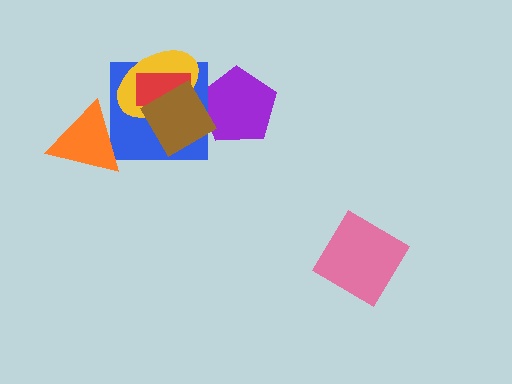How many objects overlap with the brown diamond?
4 objects overlap with the brown diamond.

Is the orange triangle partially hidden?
No, no other shape covers it.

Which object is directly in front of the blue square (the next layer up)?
The yellow ellipse is directly in front of the blue square.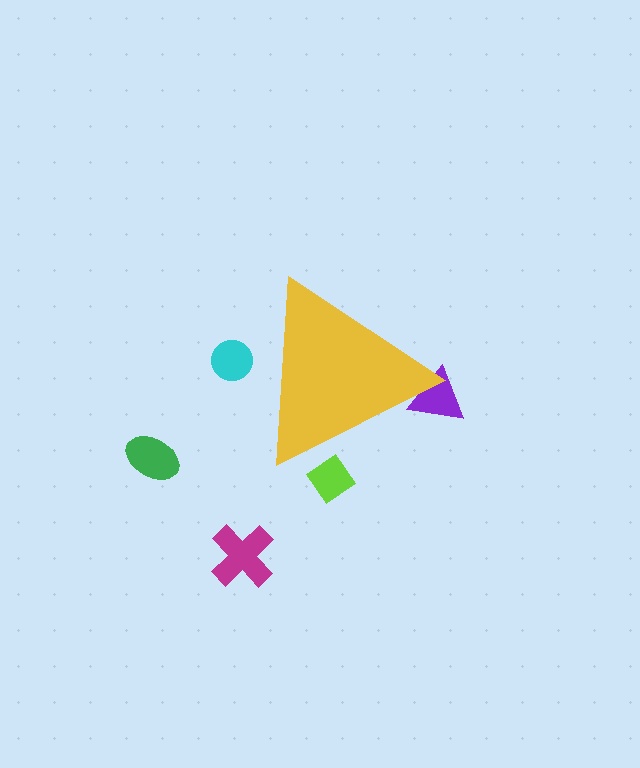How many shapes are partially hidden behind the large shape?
3 shapes are partially hidden.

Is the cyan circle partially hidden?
Yes, the cyan circle is partially hidden behind the yellow triangle.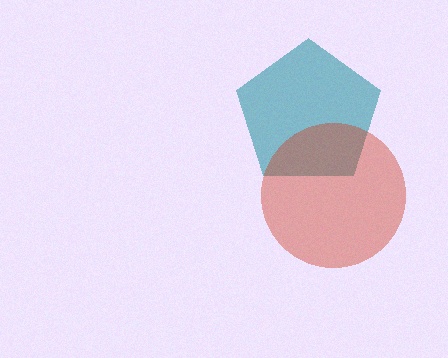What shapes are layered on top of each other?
The layered shapes are: a teal pentagon, a red circle.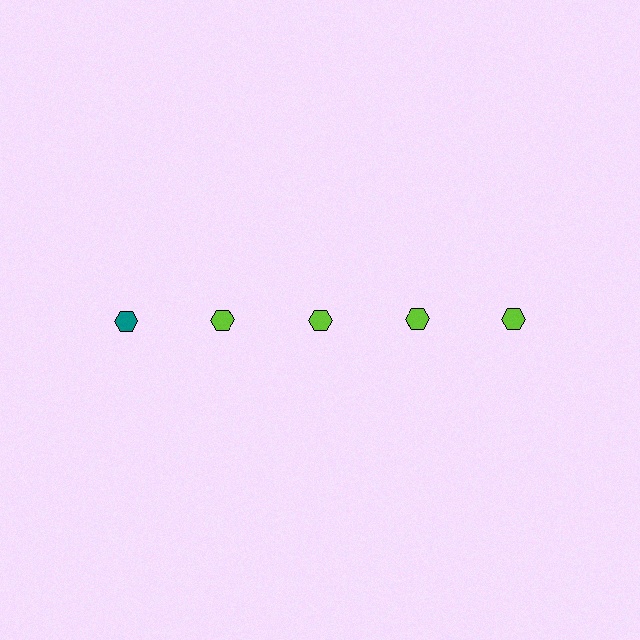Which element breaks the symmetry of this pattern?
The teal hexagon in the top row, leftmost column breaks the symmetry. All other shapes are lime hexagons.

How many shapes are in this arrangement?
There are 5 shapes arranged in a grid pattern.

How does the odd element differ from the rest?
It has a different color: teal instead of lime.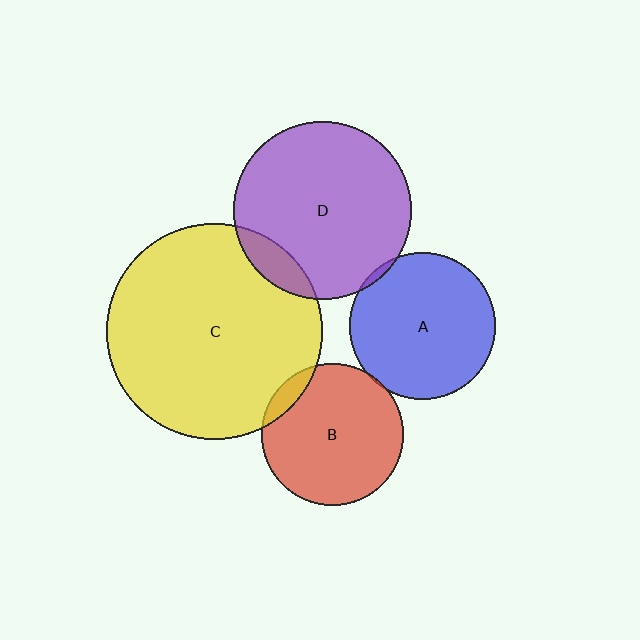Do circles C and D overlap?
Yes.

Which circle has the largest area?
Circle C (yellow).